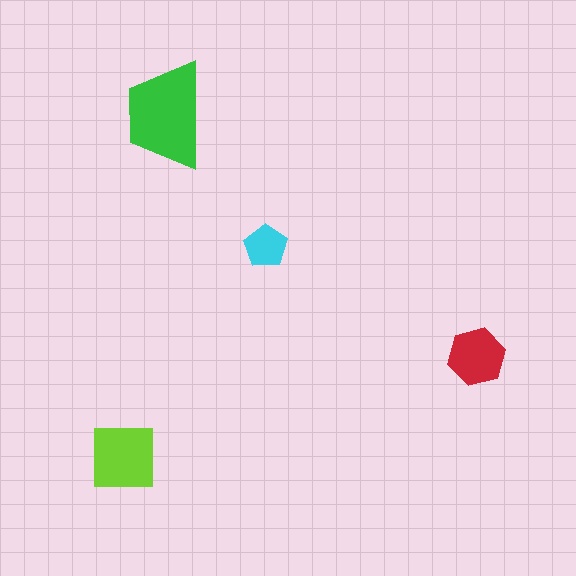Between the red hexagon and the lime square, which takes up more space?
The lime square.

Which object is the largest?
The green trapezoid.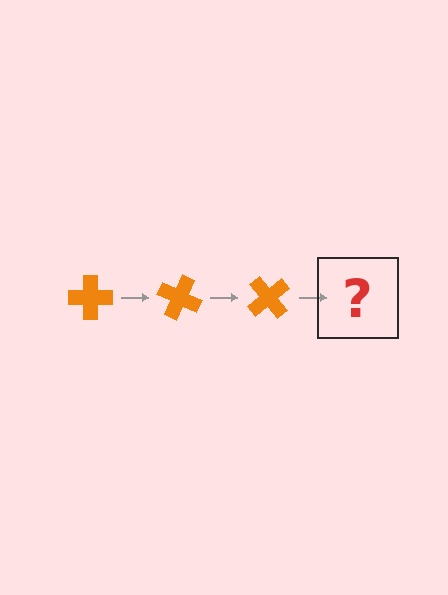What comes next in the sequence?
The next element should be an orange cross rotated 75 degrees.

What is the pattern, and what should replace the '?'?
The pattern is that the cross rotates 25 degrees each step. The '?' should be an orange cross rotated 75 degrees.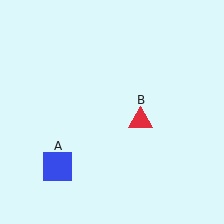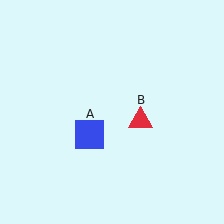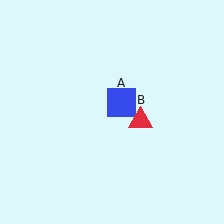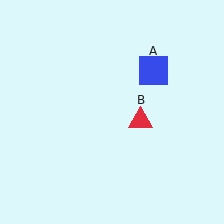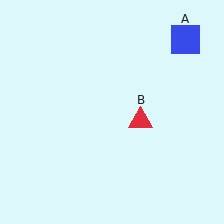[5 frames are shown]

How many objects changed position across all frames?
1 object changed position: blue square (object A).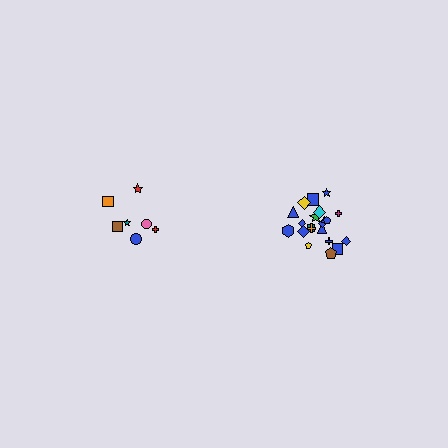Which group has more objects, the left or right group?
The right group.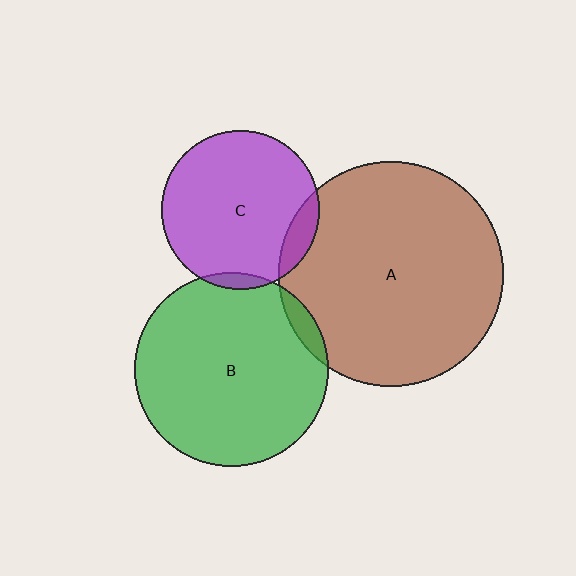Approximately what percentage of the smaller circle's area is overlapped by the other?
Approximately 5%.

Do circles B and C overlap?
Yes.